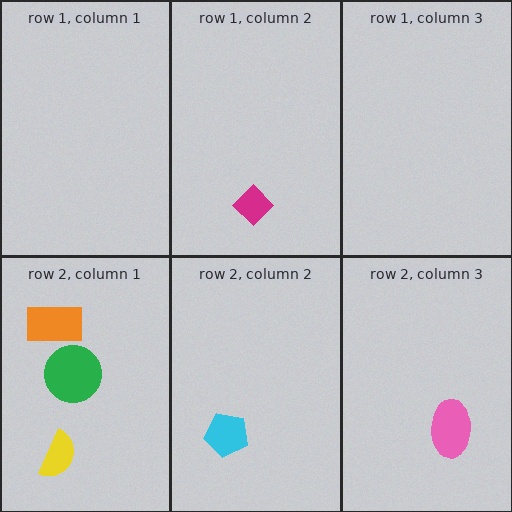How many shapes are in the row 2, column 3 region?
1.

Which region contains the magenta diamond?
The row 1, column 2 region.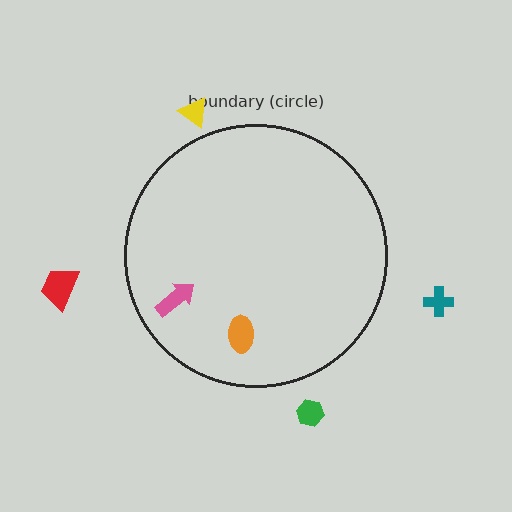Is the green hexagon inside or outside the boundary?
Outside.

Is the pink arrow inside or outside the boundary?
Inside.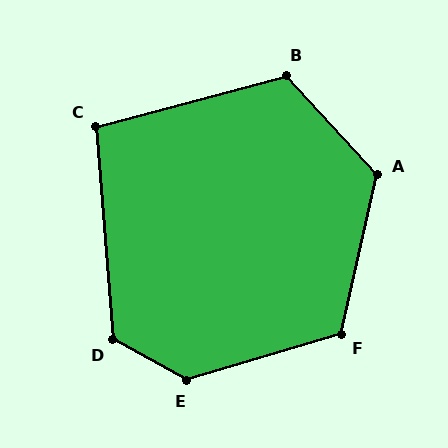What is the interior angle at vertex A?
Approximately 125 degrees (obtuse).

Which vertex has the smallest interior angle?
C, at approximately 100 degrees.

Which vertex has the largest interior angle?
E, at approximately 135 degrees.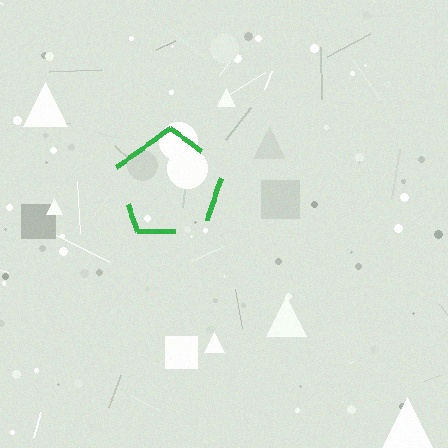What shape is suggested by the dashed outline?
The dashed outline suggests a pentagon.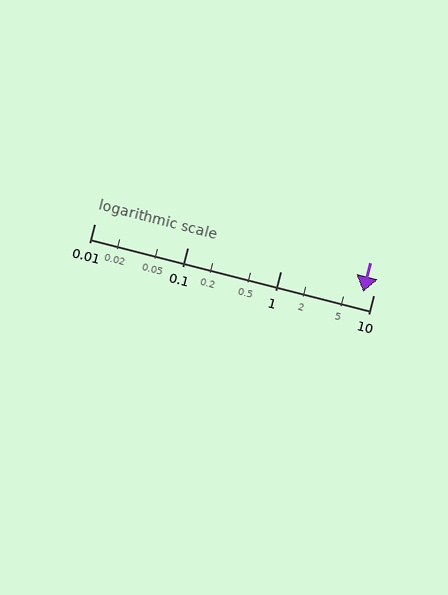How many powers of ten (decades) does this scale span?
The scale spans 3 decades, from 0.01 to 10.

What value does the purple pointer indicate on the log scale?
The pointer indicates approximately 7.8.